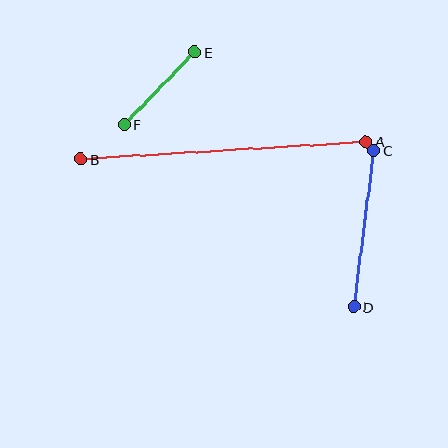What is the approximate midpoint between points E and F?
The midpoint is at approximately (159, 88) pixels.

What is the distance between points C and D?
The distance is approximately 158 pixels.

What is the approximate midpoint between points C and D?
The midpoint is at approximately (364, 229) pixels.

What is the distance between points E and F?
The distance is approximately 102 pixels.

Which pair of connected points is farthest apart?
Points A and B are farthest apart.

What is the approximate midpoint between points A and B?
The midpoint is at approximately (224, 151) pixels.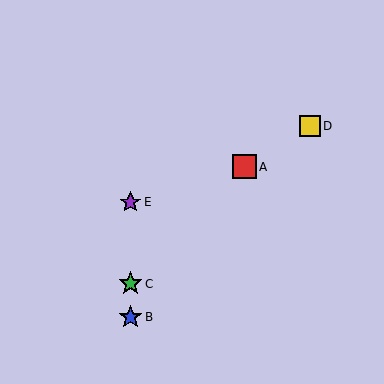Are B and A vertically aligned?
No, B is at x≈130 and A is at x≈244.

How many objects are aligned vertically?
3 objects (B, C, E) are aligned vertically.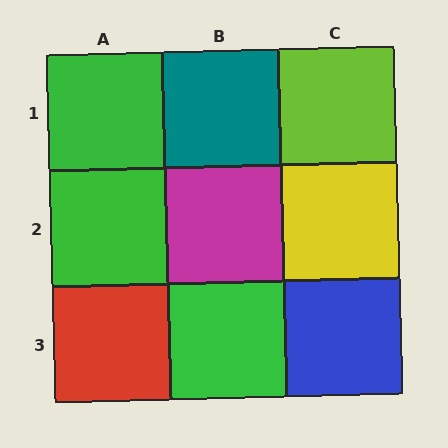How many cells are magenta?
1 cell is magenta.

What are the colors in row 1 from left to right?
Green, teal, lime.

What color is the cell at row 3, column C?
Blue.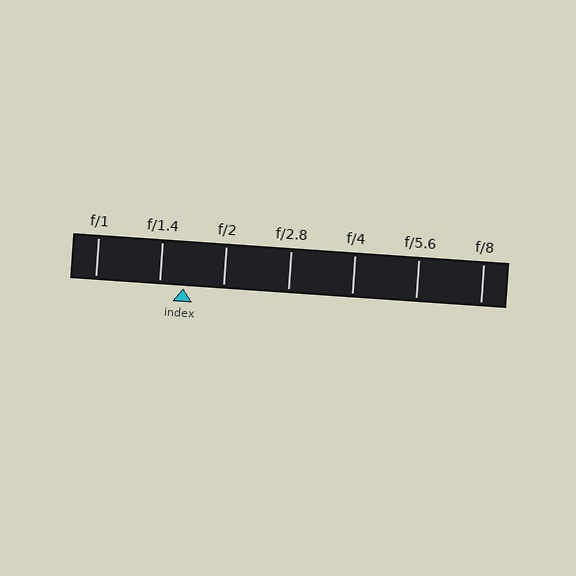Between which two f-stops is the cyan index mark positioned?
The index mark is between f/1.4 and f/2.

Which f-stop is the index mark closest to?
The index mark is closest to f/1.4.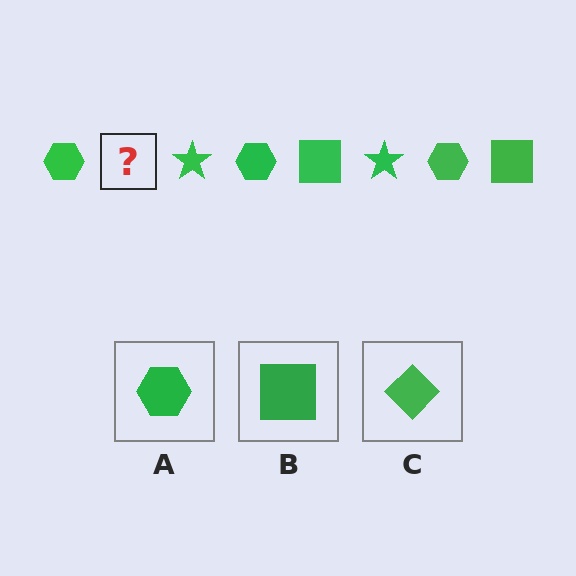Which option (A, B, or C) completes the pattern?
B.